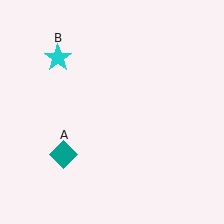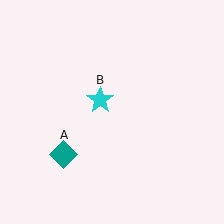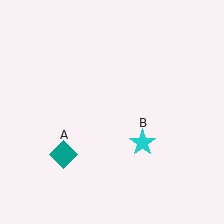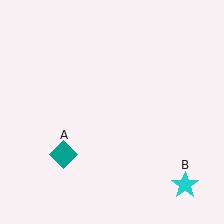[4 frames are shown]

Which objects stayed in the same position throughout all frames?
Teal diamond (object A) remained stationary.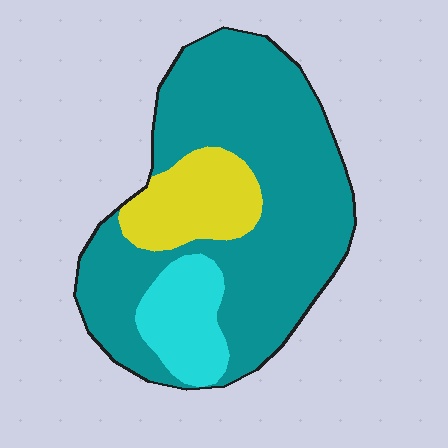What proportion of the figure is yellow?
Yellow takes up less than a sixth of the figure.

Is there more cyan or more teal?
Teal.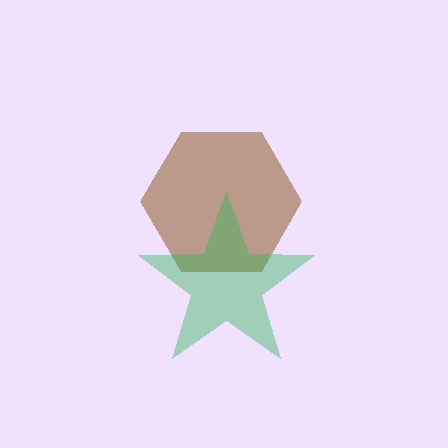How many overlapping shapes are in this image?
There are 2 overlapping shapes in the image.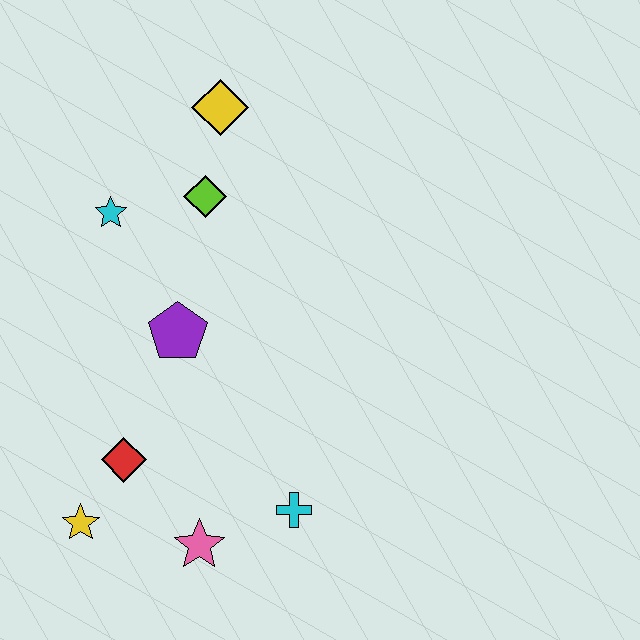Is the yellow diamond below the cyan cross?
No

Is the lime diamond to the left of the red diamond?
No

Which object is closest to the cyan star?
The lime diamond is closest to the cyan star.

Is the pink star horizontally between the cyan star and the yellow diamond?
Yes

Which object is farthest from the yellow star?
The yellow diamond is farthest from the yellow star.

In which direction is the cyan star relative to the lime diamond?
The cyan star is to the left of the lime diamond.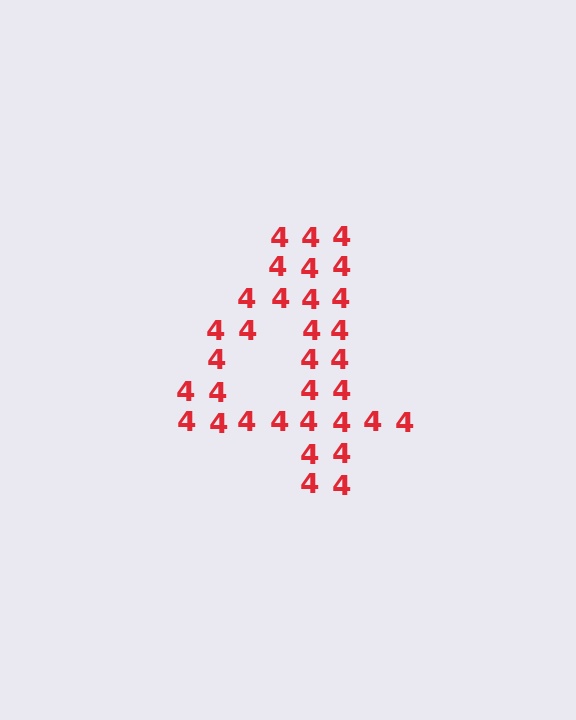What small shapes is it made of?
It is made of small digit 4's.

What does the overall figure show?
The overall figure shows the digit 4.